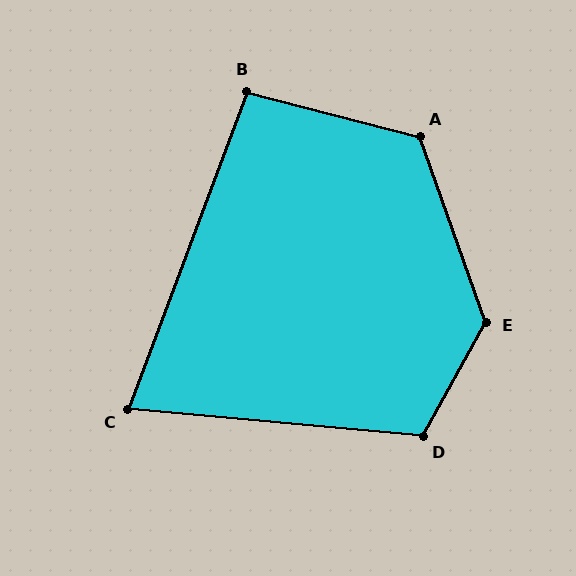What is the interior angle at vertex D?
Approximately 113 degrees (obtuse).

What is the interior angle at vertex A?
Approximately 124 degrees (obtuse).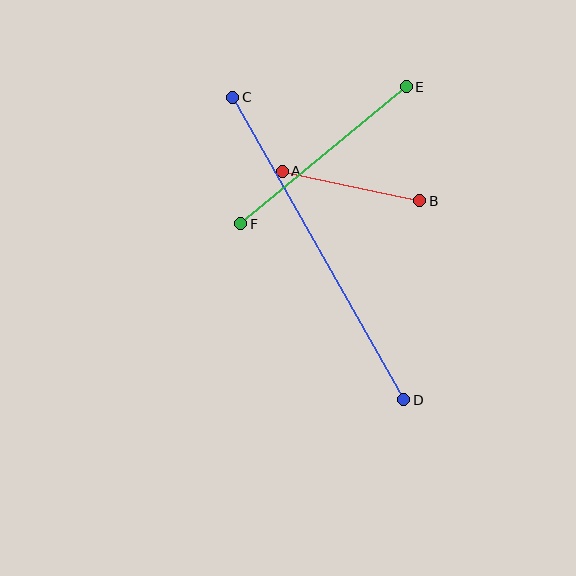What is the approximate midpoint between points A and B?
The midpoint is at approximately (351, 186) pixels.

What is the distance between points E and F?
The distance is approximately 215 pixels.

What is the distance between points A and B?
The distance is approximately 141 pixels.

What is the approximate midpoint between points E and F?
The midpoint is at approximately (323, 155) pixels.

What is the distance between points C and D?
The distance is approximately 348 pixels.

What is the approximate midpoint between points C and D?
The midpoint is at approximately (318, 248) pixels.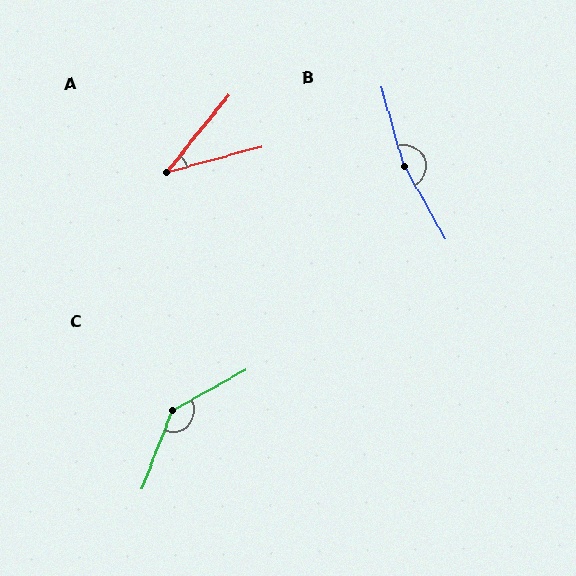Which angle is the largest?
B, at approximately 167 degrees.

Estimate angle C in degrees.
Approximately 140 degrees.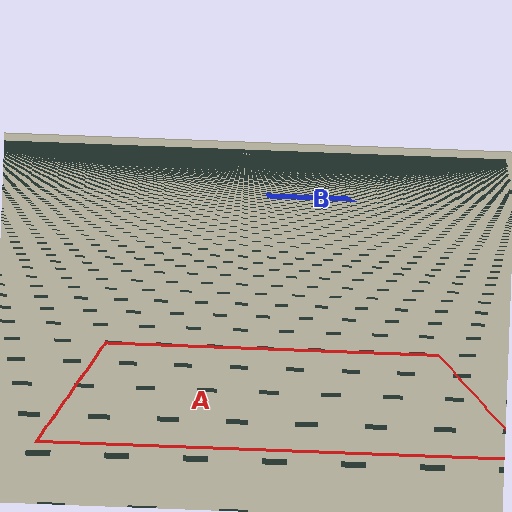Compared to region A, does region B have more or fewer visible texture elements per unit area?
Region B has more texture elements per unit area — they are packed more densely because it is farther away.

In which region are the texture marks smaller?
The texture marks are smaller in region B, because it is farther away.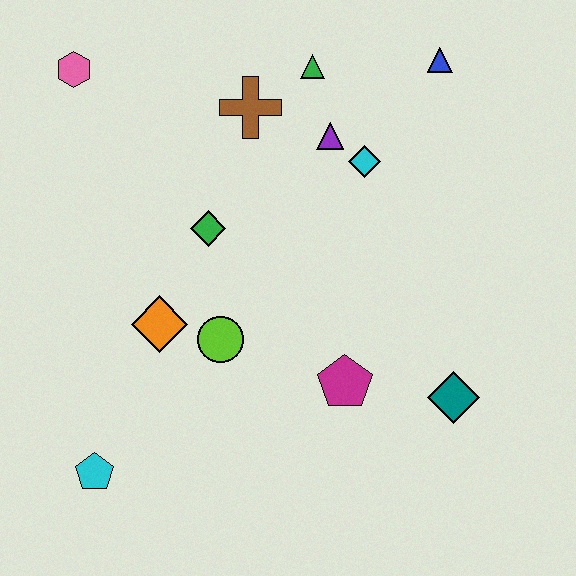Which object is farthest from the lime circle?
The blue triangle is farthest from the lime circle.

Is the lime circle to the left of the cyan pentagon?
No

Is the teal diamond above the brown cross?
No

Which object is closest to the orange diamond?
The lime circle is closest to the orange diamond.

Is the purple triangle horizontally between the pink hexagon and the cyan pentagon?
No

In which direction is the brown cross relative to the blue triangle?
The brown cross is to the left of the blue triangle.